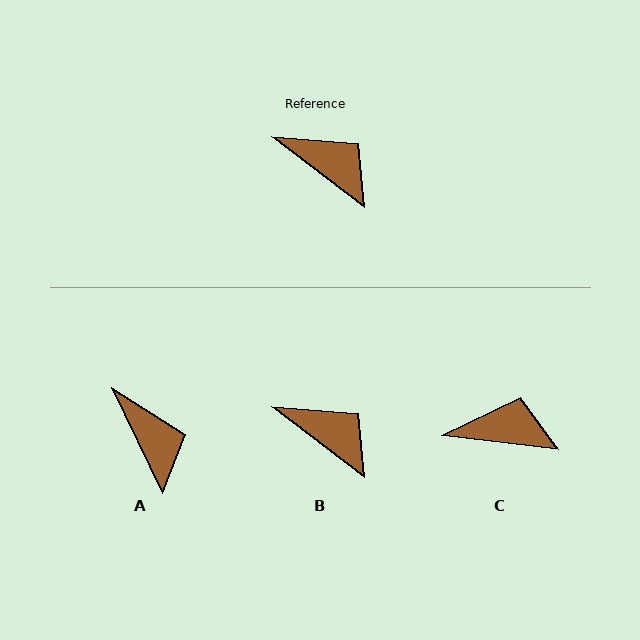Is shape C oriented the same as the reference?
No, it is off by about 30 degrees.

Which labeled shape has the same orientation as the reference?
B.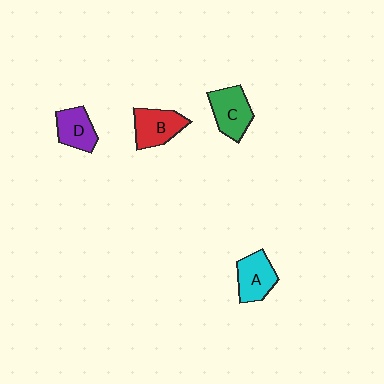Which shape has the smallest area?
Shape D (purple).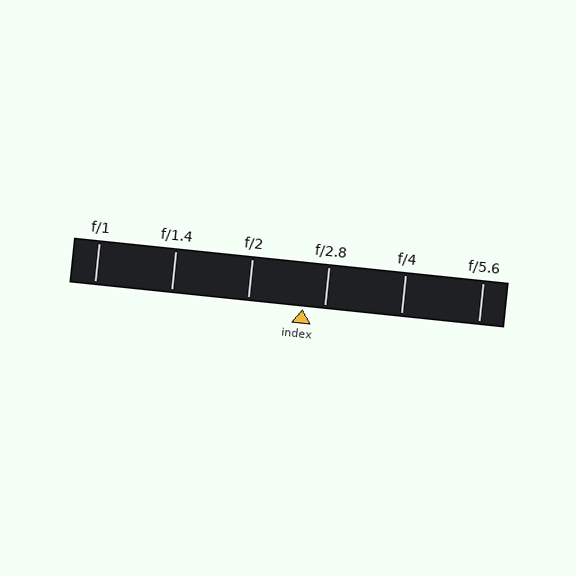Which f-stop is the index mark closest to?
The index mark is closest to f/2.8.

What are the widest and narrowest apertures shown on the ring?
The widest aperture shown is f/1 and the narrowest is f/5.6.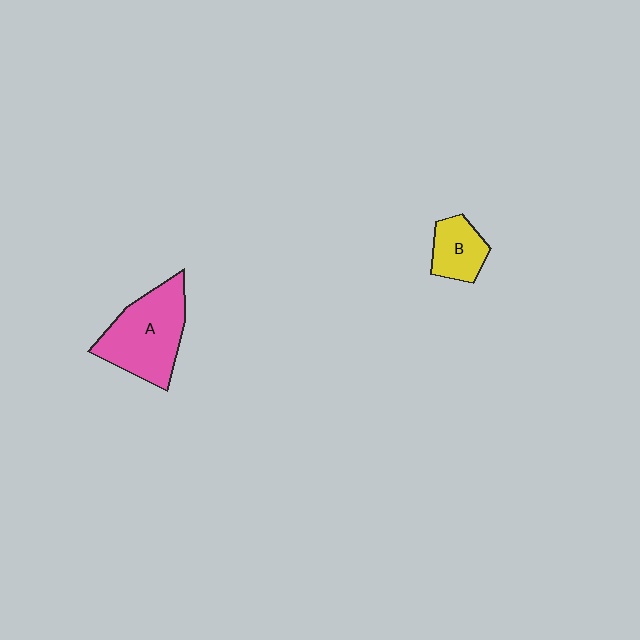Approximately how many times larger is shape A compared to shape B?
Approximately 2.1 times.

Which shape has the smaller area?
Shape B (yellow).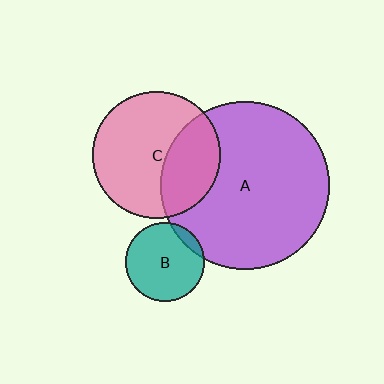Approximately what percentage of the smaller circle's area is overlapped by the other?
Approximately 35%.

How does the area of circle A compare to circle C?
Approximately 1.7 times.